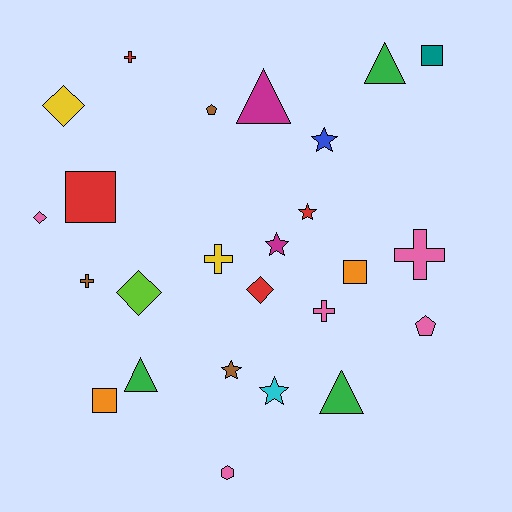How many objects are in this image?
There are 25 objects.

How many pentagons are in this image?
There are 2 pentagons.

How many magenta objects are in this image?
There are 2 magenta objects.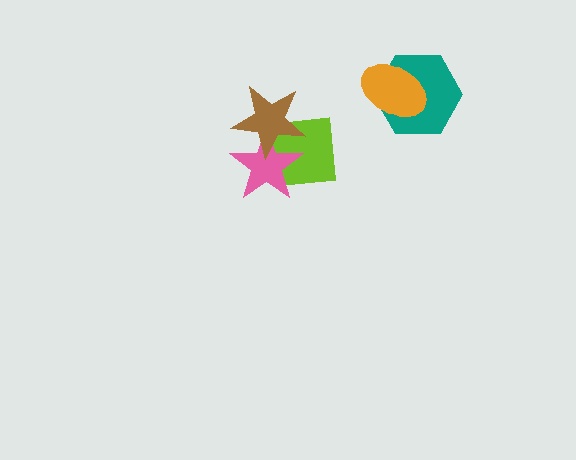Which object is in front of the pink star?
The brown star is in front of the pink star.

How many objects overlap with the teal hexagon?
1 object overlaps with the teal hexagon.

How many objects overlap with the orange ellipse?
1 object overlaps with the orange ellipse.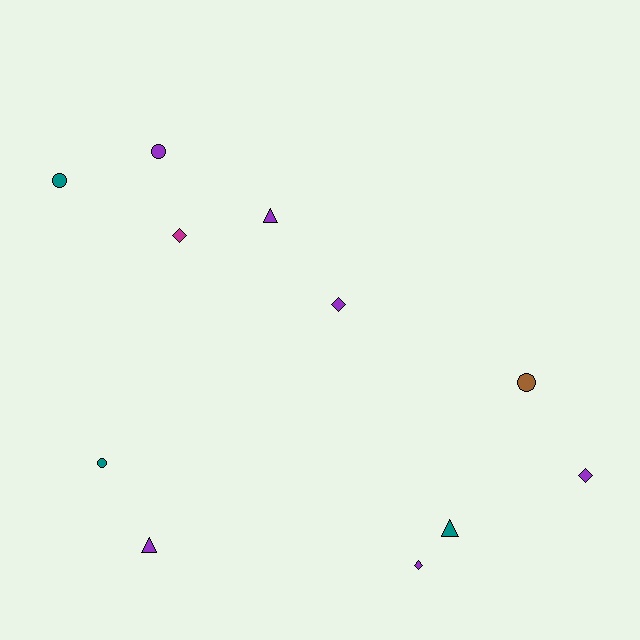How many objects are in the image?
There are 11 objects.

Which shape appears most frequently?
Circle, with 4 objects.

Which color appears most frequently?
Purple, with 6 objects.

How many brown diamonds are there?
There are no brown diamonds.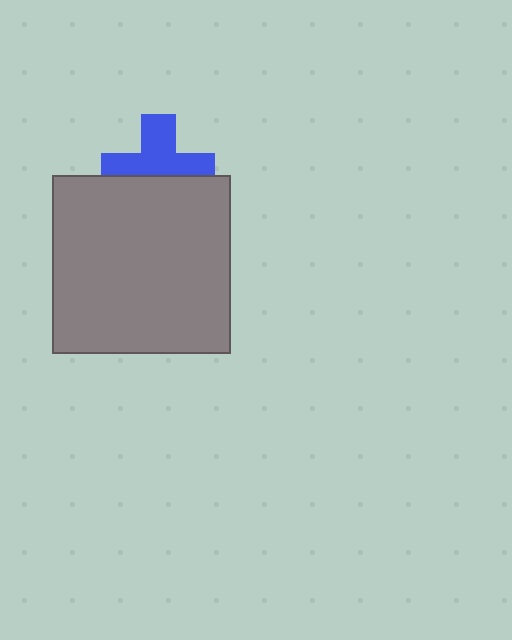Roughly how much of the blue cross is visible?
About half of it is visible (roughly 59%).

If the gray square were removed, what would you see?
You would see the complete blue cross.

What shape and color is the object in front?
The object in front is a gray square.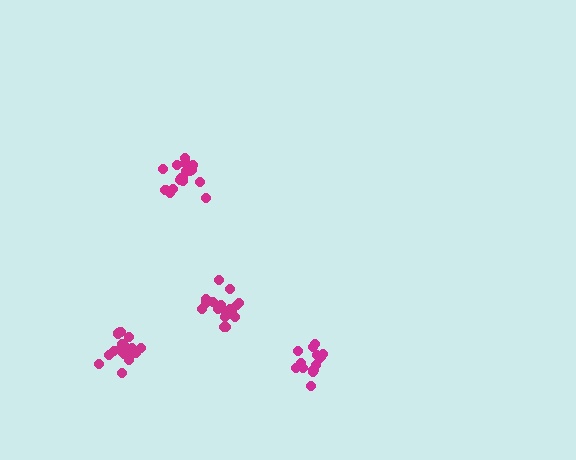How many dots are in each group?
Group 1: 18 dots, Group 2: 17 dots, Group 3: 18 dots, Group 4: 14 dots (67 total).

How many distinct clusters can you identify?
There are 4 distinct clusters.